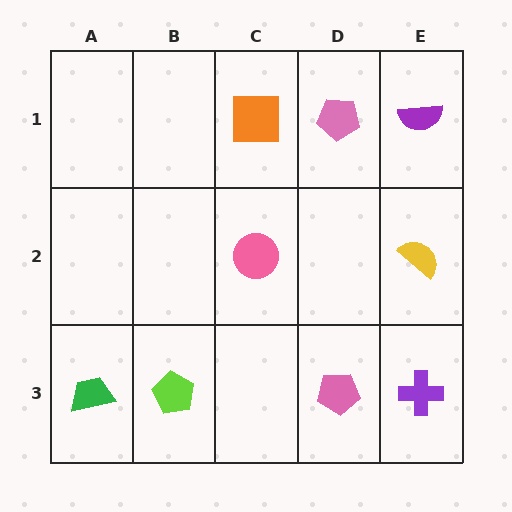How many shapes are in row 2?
2 shapes.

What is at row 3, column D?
A pink pentagon.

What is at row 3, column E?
A purple cross.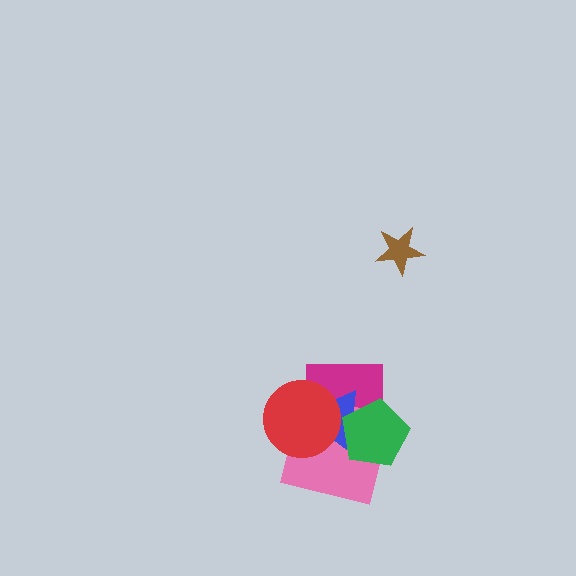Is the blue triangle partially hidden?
Yes, it is partially covered by another shape.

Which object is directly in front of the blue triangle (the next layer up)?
The green pentagon is directly in front of the blue triangle.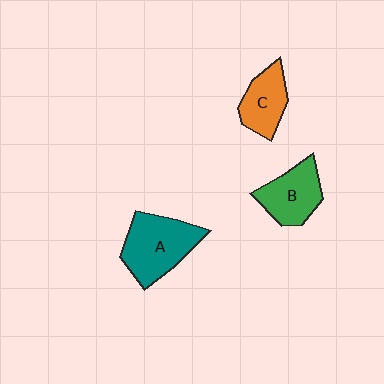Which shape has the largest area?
Shape A (teal).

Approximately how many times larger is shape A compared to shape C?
Approximately 1.6 times.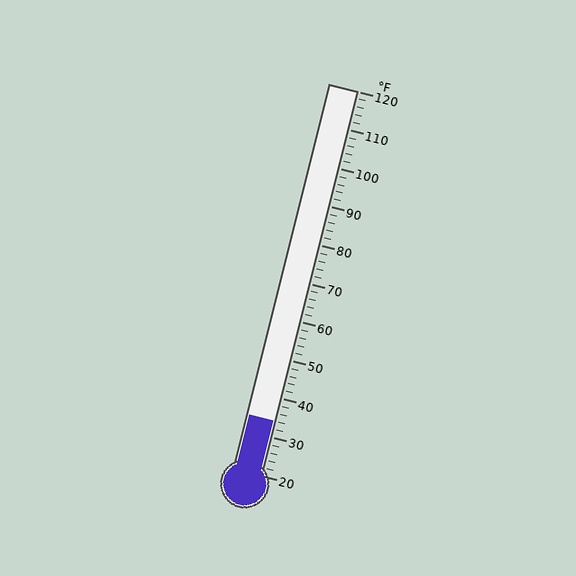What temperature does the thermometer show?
The thermometer shows approximately 34°F.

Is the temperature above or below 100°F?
The temperature is below 100°F.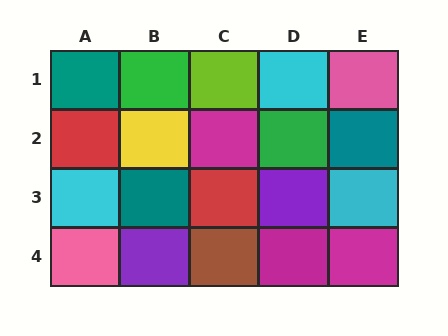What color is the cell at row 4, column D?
Magenta.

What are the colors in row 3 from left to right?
Cyan, teal, red, purple, cyan.